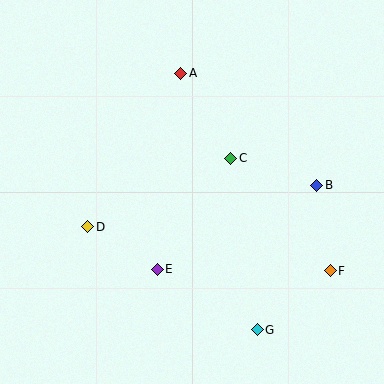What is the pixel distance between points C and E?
The distance between C and E is 133 pixels.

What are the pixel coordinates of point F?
Point F is at (330, 271).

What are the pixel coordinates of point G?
Point G is at (257, 330).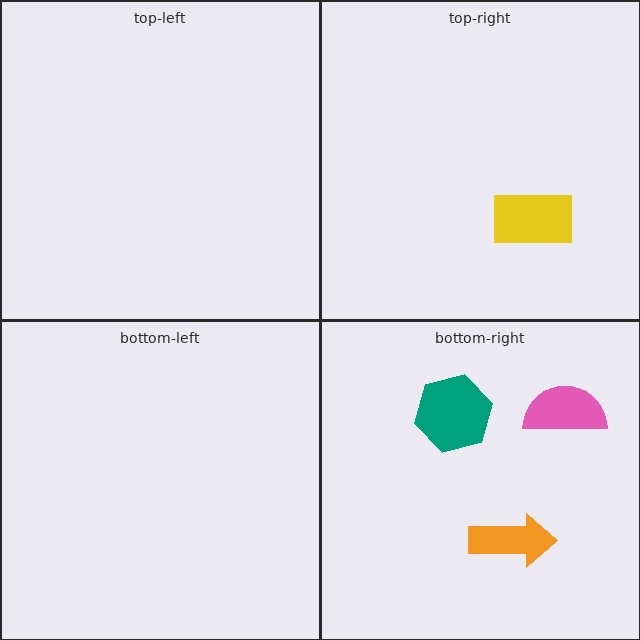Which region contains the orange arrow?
The bottom-right region.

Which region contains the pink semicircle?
The bottom-right region.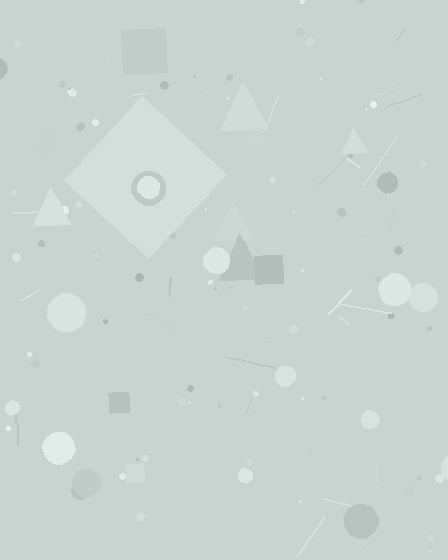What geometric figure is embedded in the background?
A diamond is embedded in the background.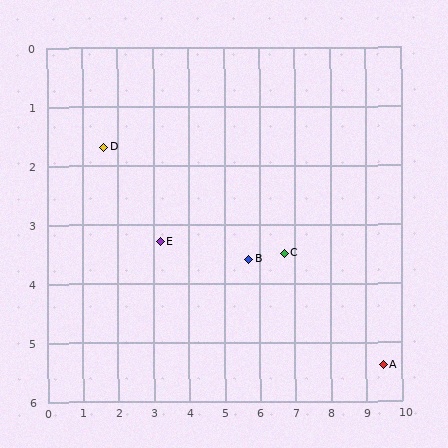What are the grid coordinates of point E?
Point E is at approximately (3.2, 3.3).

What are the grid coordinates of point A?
Point A is at approximately (9.5, 5.4).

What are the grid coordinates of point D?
Point D is at approximately (1.6, 1.7).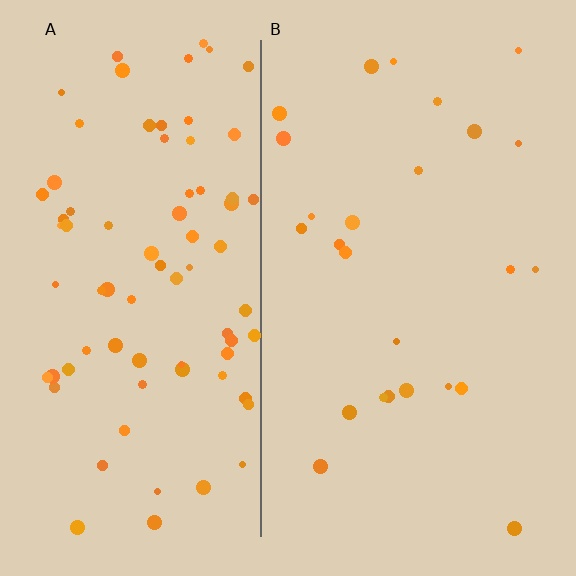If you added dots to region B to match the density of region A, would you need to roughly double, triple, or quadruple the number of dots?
Approximately triple.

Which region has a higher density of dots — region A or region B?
A (the left).